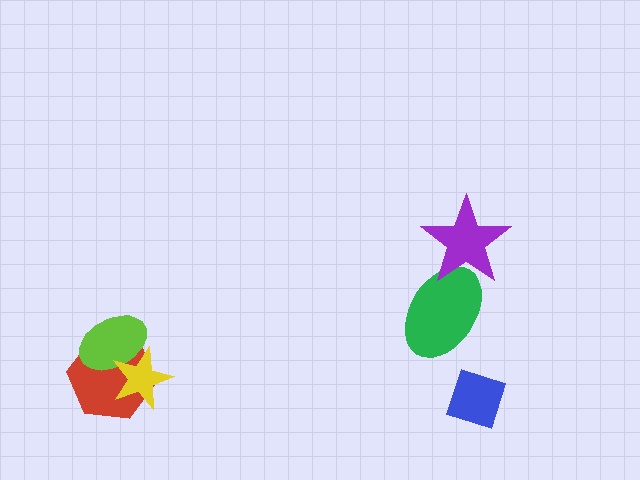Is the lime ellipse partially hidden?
Yes, it is partially covered by another shape.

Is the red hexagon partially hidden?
Yes, it is partially covered by another shape.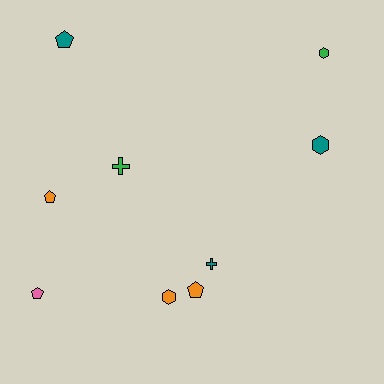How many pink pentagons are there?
There is 1 pink pentagon.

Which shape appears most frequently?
Pentagon, with 4 objects.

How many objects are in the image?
There are 9 objects.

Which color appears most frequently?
Orange, with 3 objects.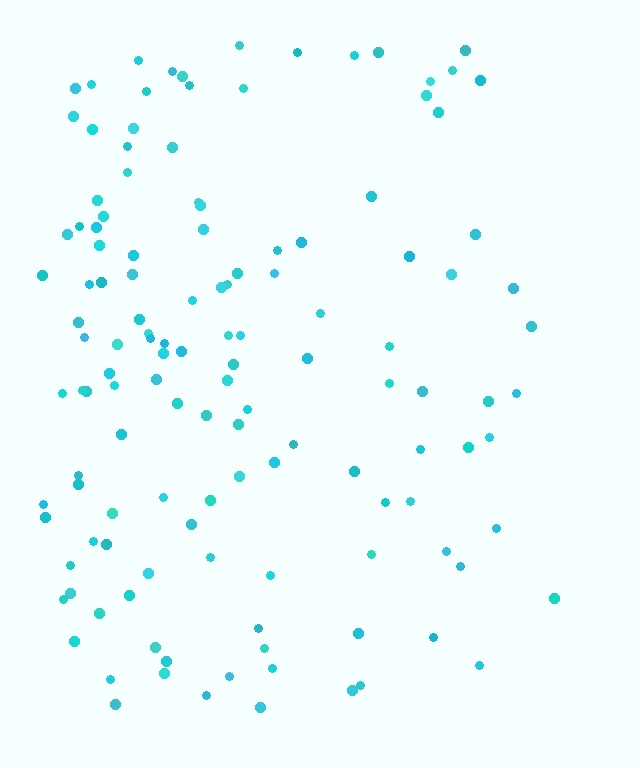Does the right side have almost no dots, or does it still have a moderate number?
Still a moderate number, just noticeably fewer than the left.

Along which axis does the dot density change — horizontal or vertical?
Horizontal.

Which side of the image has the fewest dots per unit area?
The right.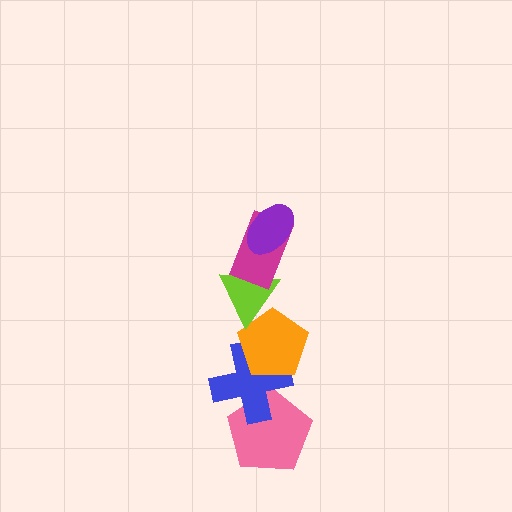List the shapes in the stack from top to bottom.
From top to bottom: the purple ellipse, the magenta rectangle, the lime triangle, the orange pentagon, the blue cross, the pink pentagon.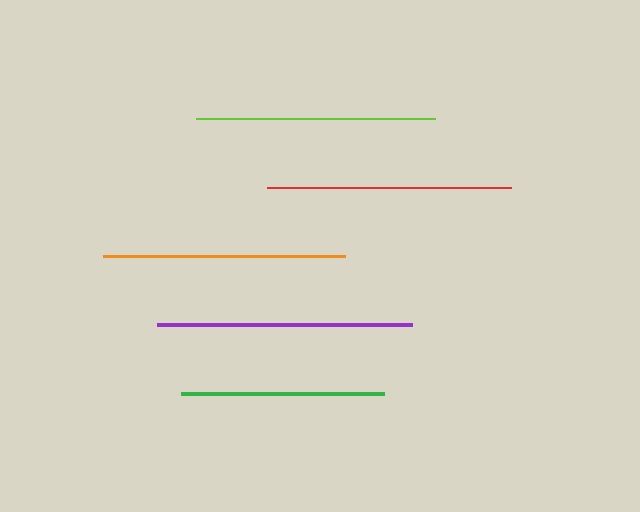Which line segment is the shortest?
The green line is the shortest at approximately 203 pixels.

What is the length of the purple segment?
The purple segment is approximately 254 pixels long.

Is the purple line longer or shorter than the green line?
The purple line is longer than the green line.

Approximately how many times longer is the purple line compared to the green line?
The purple line is approximately 1.3 times the length of the green line.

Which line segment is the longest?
The purple line is the longest at approximately 254 pixels.